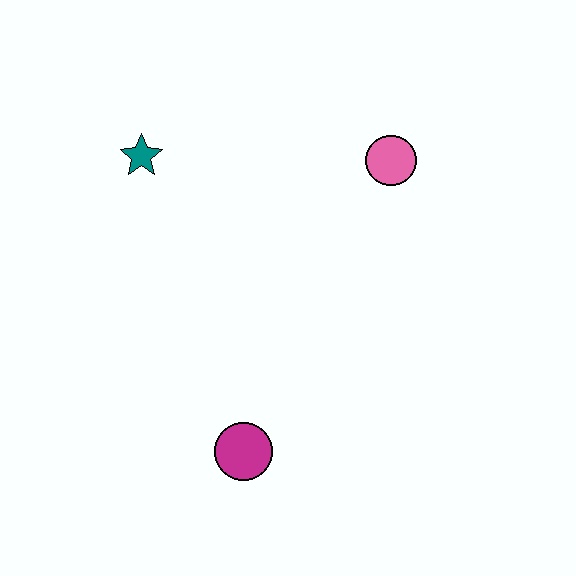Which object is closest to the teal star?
The pink circle is closest to the teal star.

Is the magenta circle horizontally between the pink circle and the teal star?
Yes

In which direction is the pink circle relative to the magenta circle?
The pink circle is above the magenta circle.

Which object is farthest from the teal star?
The magenta circle is farthest from the teal star.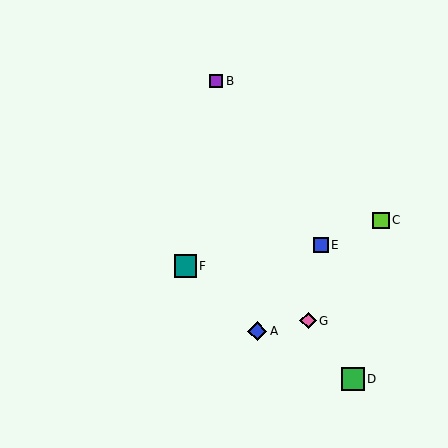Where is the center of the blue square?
The center of the blue square is at (321, 245).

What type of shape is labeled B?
Shape B is a purple square.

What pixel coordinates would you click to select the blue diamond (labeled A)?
Click at (257, 331) to select the blue diamond A.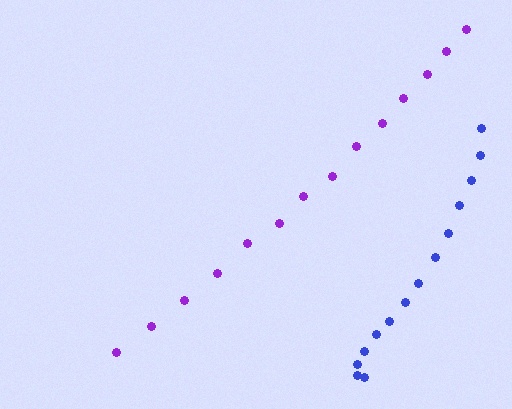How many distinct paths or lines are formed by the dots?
There are 2 distinct paths.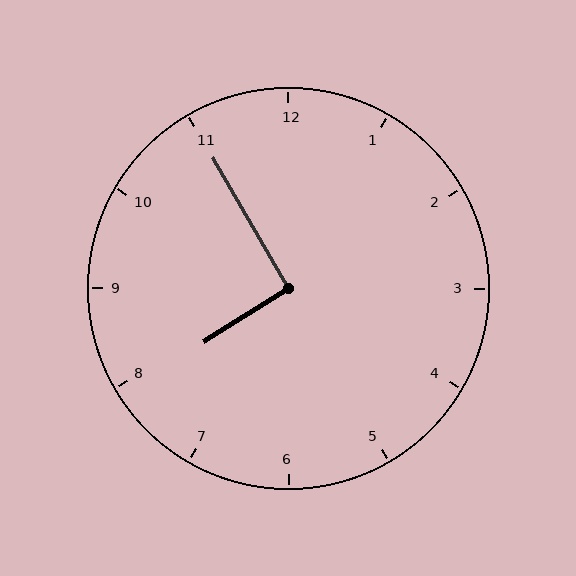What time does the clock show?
7:55.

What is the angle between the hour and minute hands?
Approximately 92 degrees.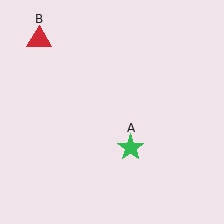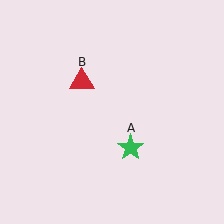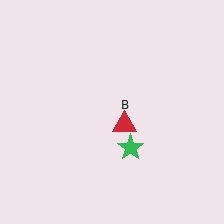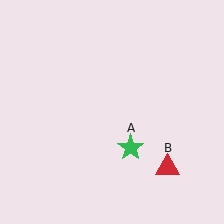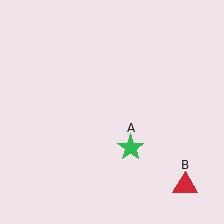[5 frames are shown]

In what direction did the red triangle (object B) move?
The red triangle (object B) moved down and to the right.